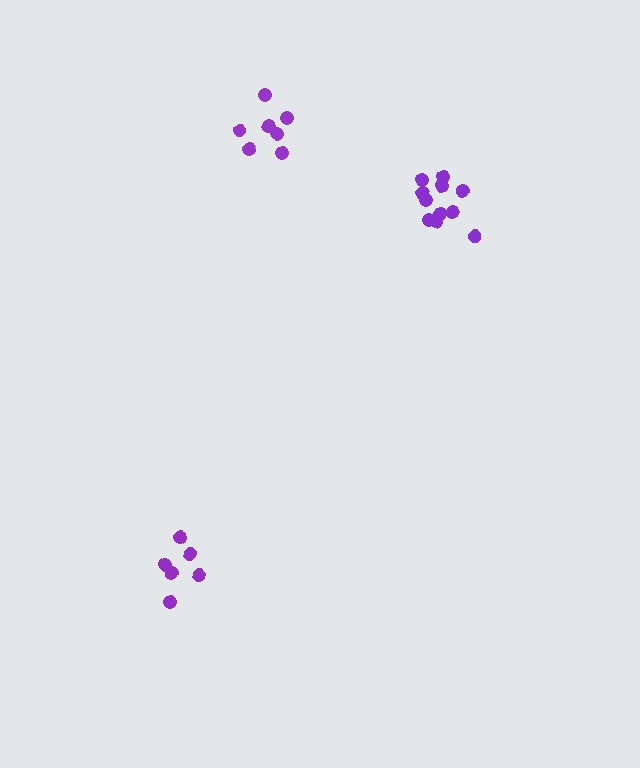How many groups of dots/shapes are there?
There are 3 groups.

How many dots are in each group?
Group 1: 7 dots, Group 2: 11 dots, Group 3: 6 dots (24 total).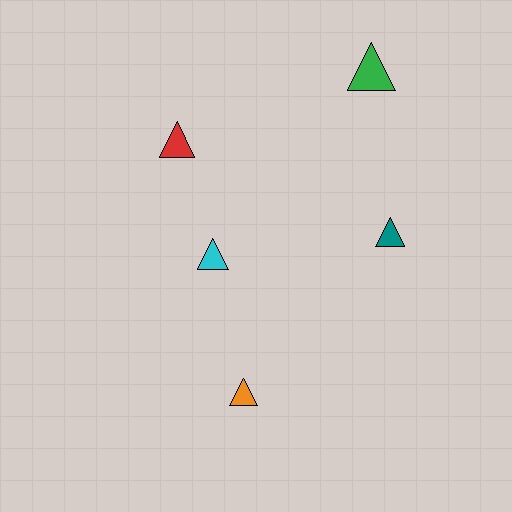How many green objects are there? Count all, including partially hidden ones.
There is 1 green object.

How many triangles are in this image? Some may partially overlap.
There are 5 triangles.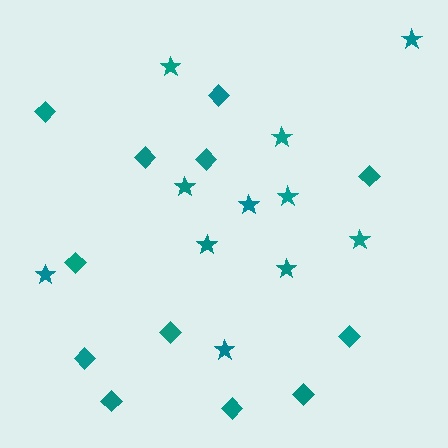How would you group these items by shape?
There are 2 groups: one group of diamonds (12) and one group of stars (11).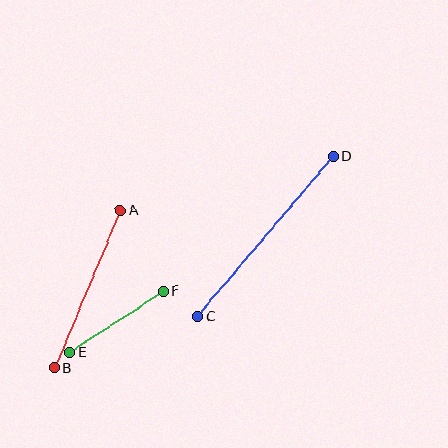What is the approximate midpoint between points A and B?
The midpoint is at approximately (87, 289) pixels.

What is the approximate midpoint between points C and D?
The midpoint is at approximately (265, 237) pixels.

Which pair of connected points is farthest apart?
Points C and D are farthest apart.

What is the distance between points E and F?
The distance is approximately 112 pixels.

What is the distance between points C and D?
The distance is approximately 210 pixels.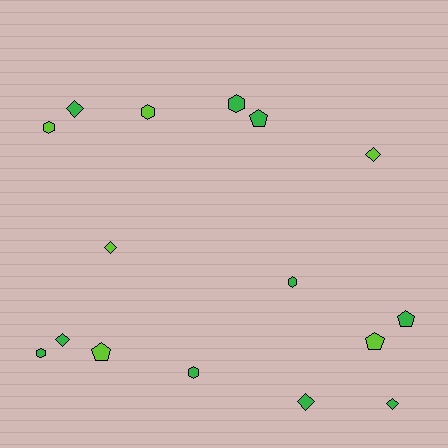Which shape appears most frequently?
Diamond, with 6 objects.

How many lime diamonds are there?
There are 2 lime diamonds.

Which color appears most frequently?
Green, with 10 objects.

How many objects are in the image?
There are 16 objects.